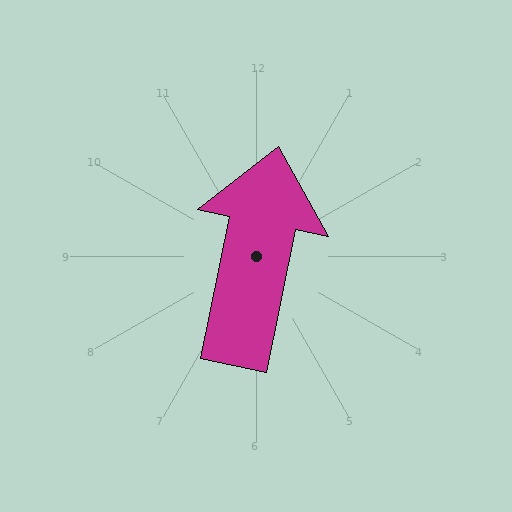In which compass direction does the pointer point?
North.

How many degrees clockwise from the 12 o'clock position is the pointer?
Approximately 12 degrees.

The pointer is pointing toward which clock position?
Roughly 12 o'clock.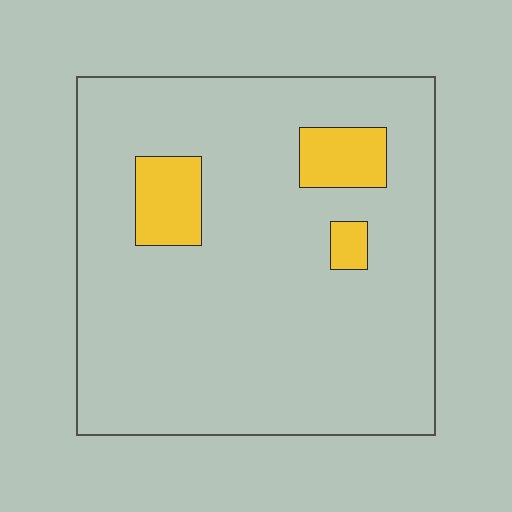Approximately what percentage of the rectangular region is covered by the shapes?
Approximately 10%.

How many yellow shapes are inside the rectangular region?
3.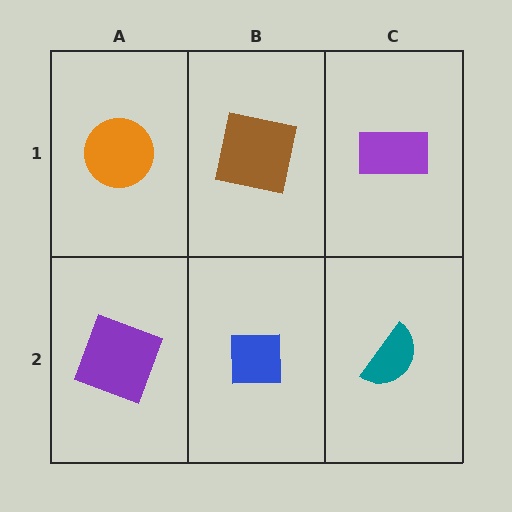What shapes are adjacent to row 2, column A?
An orange circle (row 1, column A), a blue square (row 2, column B).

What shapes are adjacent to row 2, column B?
A brown square (row 1, column B), a purple square (row 2, column A), a teal semicircle (row 2, column C).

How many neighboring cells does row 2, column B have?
3.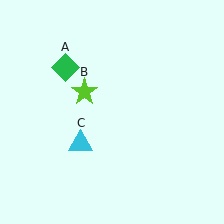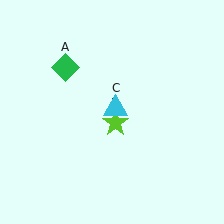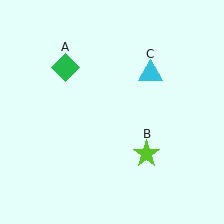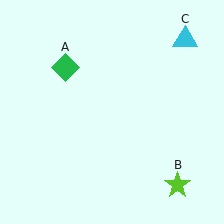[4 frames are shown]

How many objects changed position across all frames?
2 objects changed position: lime star (object B), cyan triangle (object C).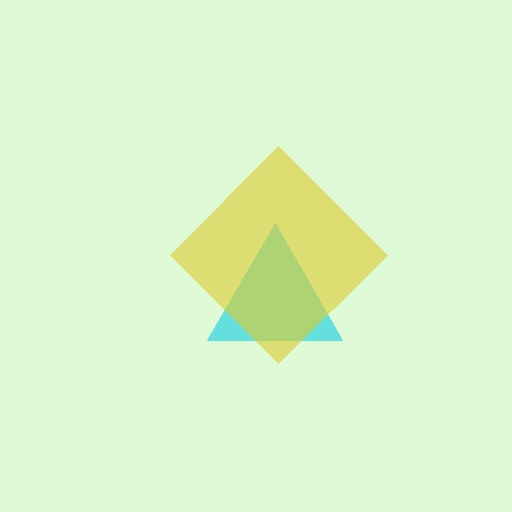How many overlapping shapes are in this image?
There are 2 overlapping shapes in the image.